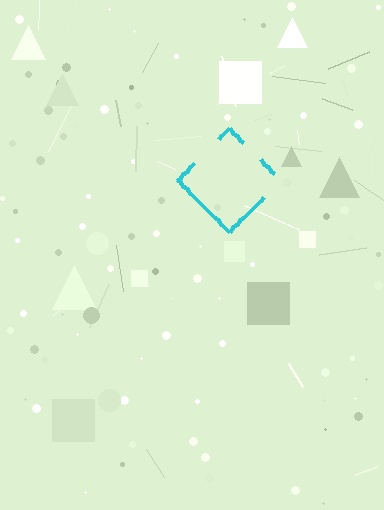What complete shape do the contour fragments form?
The contour fragments form a diamond.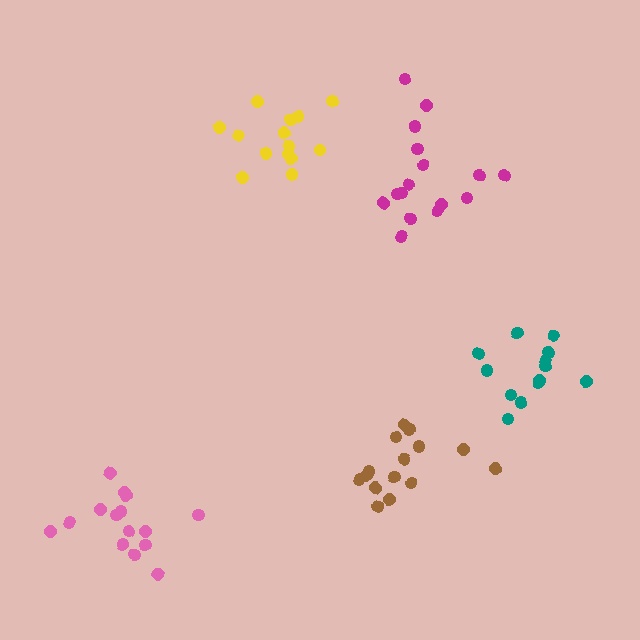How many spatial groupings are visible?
There are 5 spatial groupings.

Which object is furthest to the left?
The pink cluster is leftmost.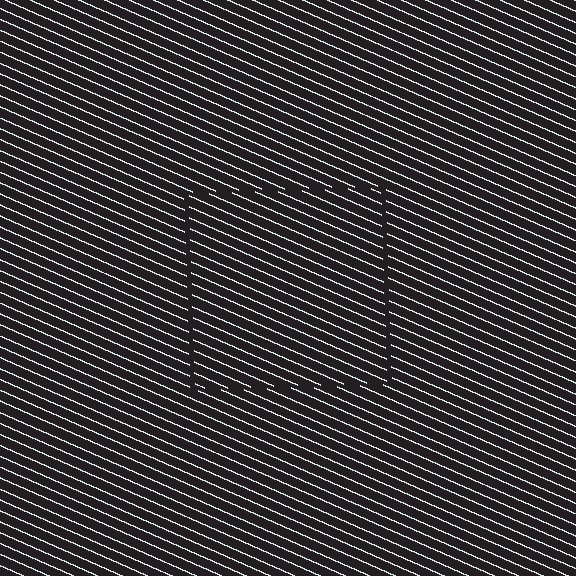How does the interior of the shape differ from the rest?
The interior of the shape contains the same grating, shifted by half a period — the contour is defined by the phase discontinuity where line-ends from the inner and outer gratings abut.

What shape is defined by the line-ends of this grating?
An illusory square. The interior of the shape contains the same grating, shifted by half a period — the contour is defined by the phase discontinuity where line-ends from the inner and outer gratings abut.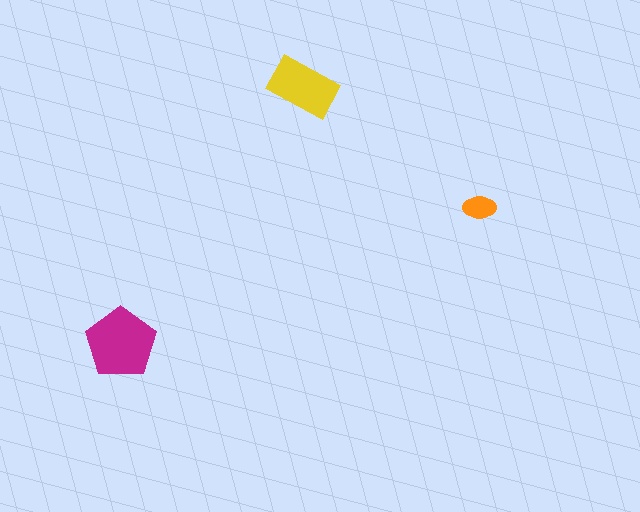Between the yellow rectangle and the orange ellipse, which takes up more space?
The yellow rectangle.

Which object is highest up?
The yellow rectangle is topmost.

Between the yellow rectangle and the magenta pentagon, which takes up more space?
The magenta pentagon.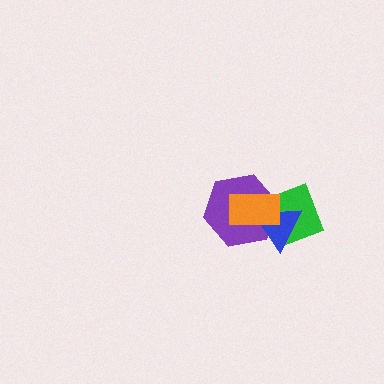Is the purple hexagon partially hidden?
Yes, it is partially covered by another shape.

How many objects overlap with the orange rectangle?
3 objects overlap with the orange rectangle.